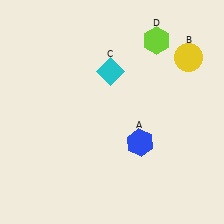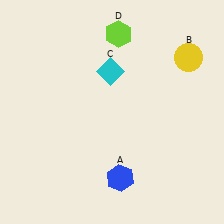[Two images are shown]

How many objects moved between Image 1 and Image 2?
2 objects moved between the two images.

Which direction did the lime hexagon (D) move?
The lime hexagon (D) moved left.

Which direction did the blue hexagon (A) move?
The blue hexagon (A) moved down.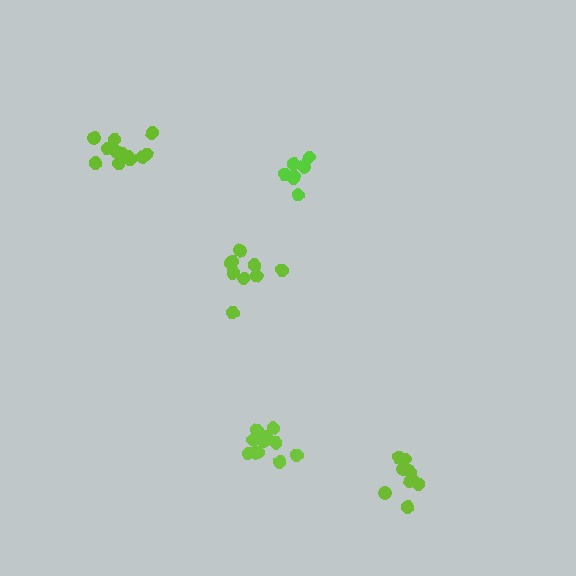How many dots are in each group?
Group 1: 11 dots, Group 2: 7 dots, Group 3: 12 dots, Group 4: 10 dots, Group 5: 10 dots (50 total).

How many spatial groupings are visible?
There are 5 spatial groupings.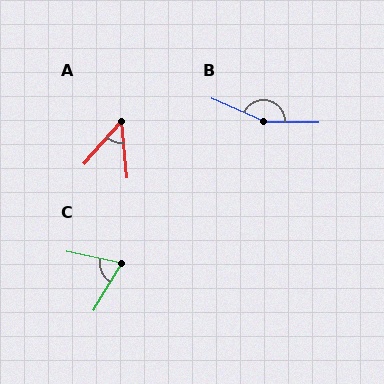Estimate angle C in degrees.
Approximately 70 degrees.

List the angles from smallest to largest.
A (47°), C (70°), B (156°).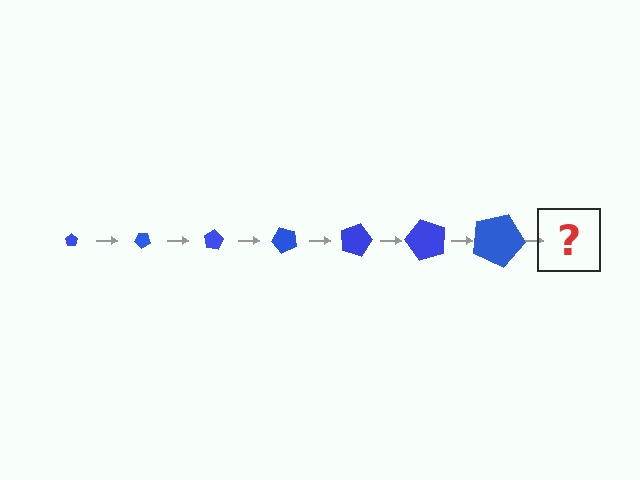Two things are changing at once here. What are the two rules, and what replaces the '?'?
The two rules are that the pentagon grows larger each step and it rotates 40 degrees each step. The '?' should be a pentagon, larger than the previous one and rotated 280 degrees from the start.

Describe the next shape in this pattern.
It should be a pentagon, larger than the previous one and rotated 280 degrees from the start.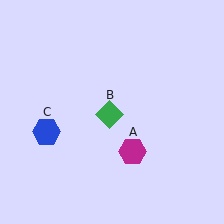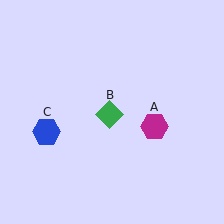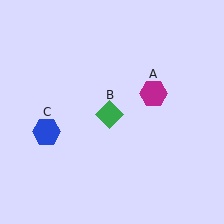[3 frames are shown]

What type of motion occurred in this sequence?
The magenta hexagon (object A) rotated counterclockwise around the center of the scene.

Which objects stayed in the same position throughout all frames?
Green diamond (object B) and blue hexagon (object C) remained stationary.